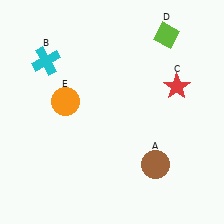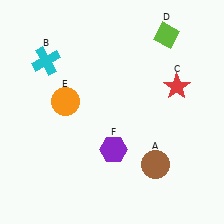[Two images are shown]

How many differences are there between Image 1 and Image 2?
There is 1 difference between the two images.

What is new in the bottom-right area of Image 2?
A purple hexagon (F) was added in the bottom-right area of Image 2.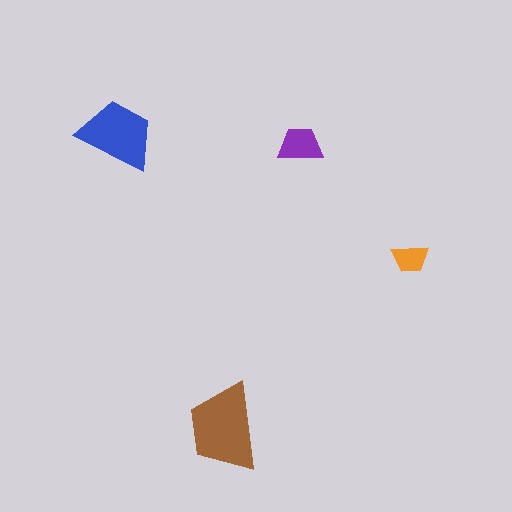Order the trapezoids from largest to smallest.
the brown one, the blue one, the purple one, the orange one.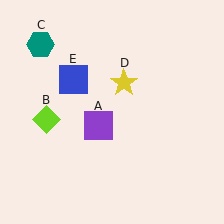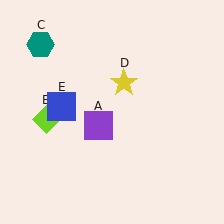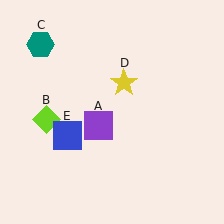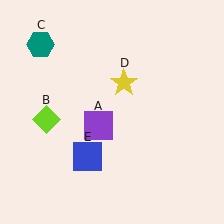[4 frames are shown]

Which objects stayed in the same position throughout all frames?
Purple square (object A) and lime diamond (object B) and teal hexagon (object C) and yellow star (object D) remained stationary.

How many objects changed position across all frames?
1 object changed position: blue square (object E).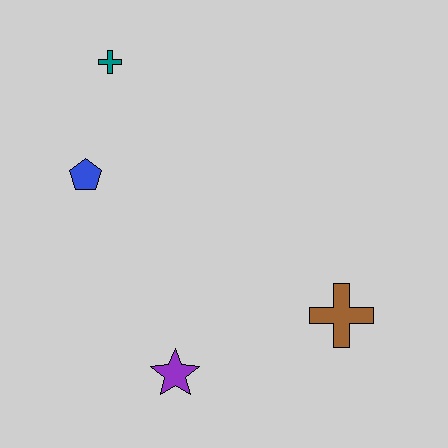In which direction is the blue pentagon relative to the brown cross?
The blue pentagon is to the left of the brown cross.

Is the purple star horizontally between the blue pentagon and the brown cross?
Yes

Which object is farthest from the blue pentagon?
The brown cross is farthest from the blue pentagon.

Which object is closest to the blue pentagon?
The teal cross is closest to the blue pentagon.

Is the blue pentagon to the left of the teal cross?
Yes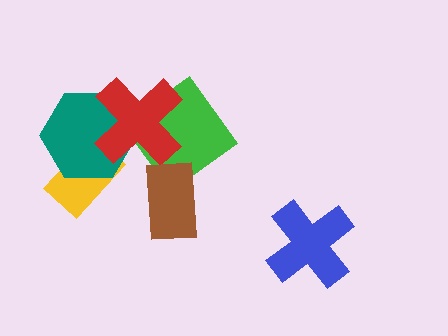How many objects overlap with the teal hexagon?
2 objects overlap with the teal hexagon.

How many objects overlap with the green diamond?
2 objects overlap with the green diamond.